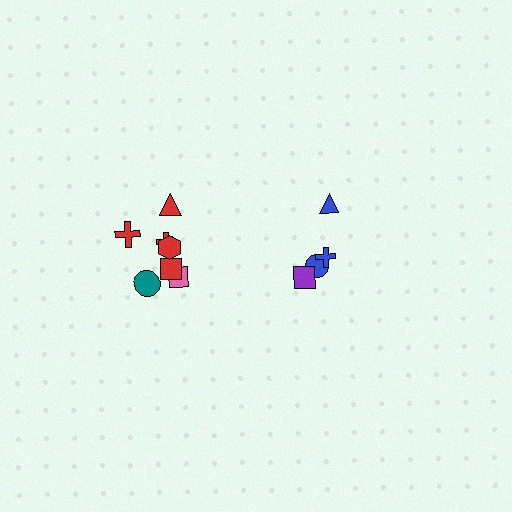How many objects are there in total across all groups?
There are 12 objects.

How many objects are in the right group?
There are 4 objects.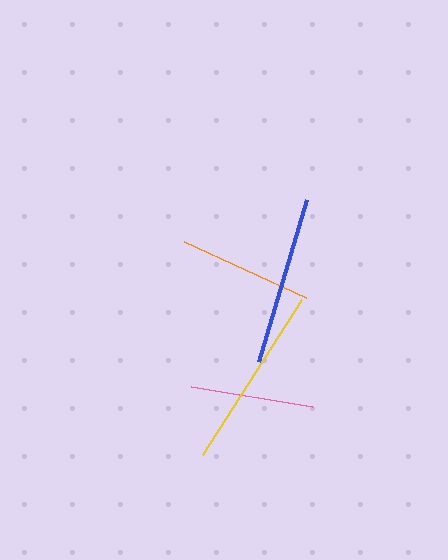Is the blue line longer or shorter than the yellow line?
The yellow line is longer than the blue line.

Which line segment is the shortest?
The pink line is the shortest at approximately 123 pixels.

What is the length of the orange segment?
The orange segment is approximately 135 pixels long.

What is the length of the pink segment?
The pink segment is approximately 123 pixels long.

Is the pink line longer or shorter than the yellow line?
The yellow line is longer than the pink line.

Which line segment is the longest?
The yellow line is the longest at approximately 185 pixels.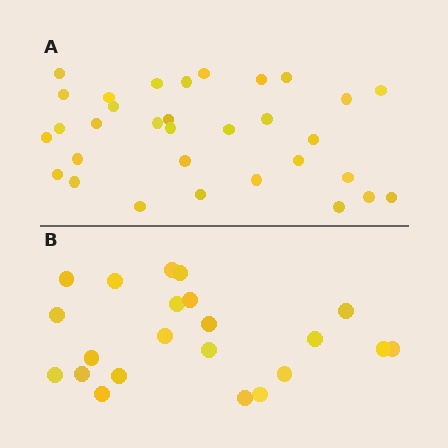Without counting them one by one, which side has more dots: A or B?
Region A (the top region) has more dots.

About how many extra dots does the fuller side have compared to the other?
Region A has roughly 10 or so more dots than region B.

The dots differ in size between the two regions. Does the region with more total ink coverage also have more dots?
No. Region B has more total ink coverage because its dots are larger, but region A actually contains more individual dots. Total area can be misleading — the number of items is what matters here.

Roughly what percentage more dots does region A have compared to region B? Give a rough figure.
About 45% more.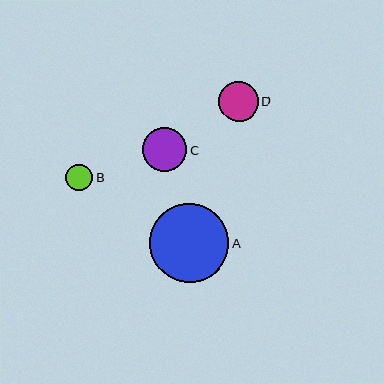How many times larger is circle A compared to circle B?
Circle A is approximately 3.0 times the size of circle B.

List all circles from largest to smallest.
From largest to smallest: A, C, D, B.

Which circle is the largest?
Circle A is the largest with a size of approximately 79 pixels.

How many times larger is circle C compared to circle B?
Circle C is approximately 1.6 times the size of circle B.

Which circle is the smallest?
Circle B is the smallest with a size of approximately 27 pixels.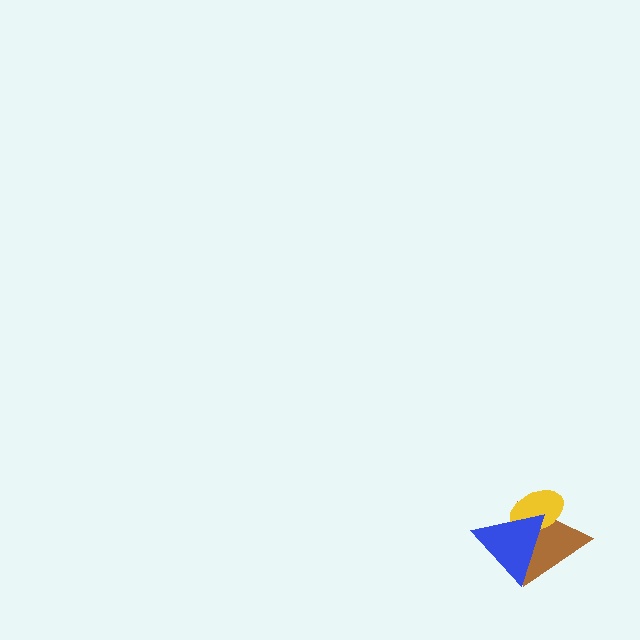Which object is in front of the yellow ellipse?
The blue triangle is in front of the yellow ellipse.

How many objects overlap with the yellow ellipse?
2 objects overlap with the yellow ellipse.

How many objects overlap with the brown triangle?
2 objects overlap with the brown triangle.